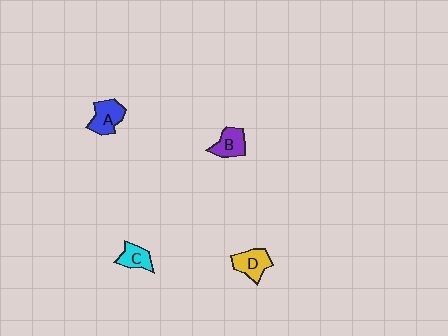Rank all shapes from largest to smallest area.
From largest to smallest: A (blue), D (yellow), B (purple), C (cyan).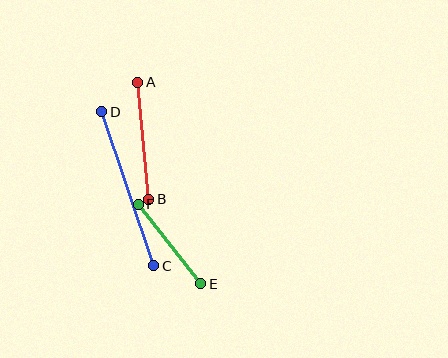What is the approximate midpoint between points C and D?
The midpoint is at approximately (128, 189) pixels.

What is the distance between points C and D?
The distance is approximately 162 pixels.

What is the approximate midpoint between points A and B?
The midpoint is at approximately (143, 141) pixels.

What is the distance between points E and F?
The distance is approximately 101 pixels.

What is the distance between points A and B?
The distance is approximately 117 pixels.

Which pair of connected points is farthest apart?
Points C and D are farthest apart.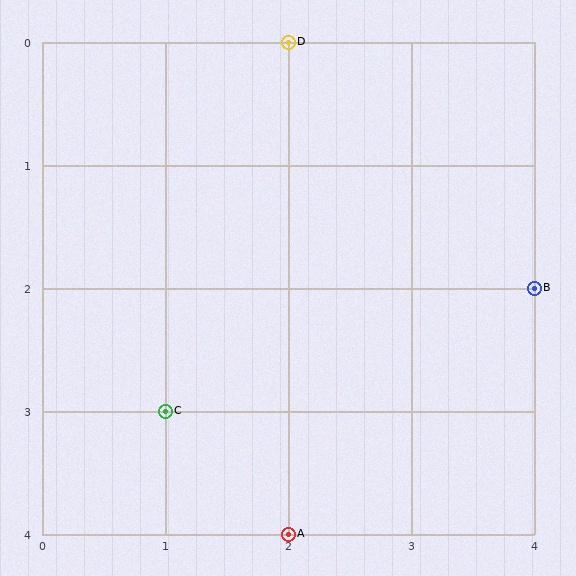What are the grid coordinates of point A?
Point A is at grid coordinates (2, 4).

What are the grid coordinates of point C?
Point C is at grid coordinates (1, 3).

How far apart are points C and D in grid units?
Points C and D are 1 column and 3 rows apart (about 3.2 grid units diagonally).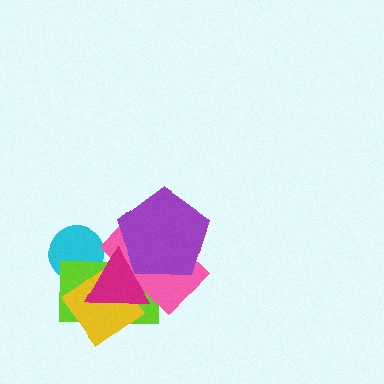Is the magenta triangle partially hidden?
No, no other shape covers it.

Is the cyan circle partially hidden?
Yes, it is partially covered by another shape.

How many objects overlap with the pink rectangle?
4 objects overlap with the pink rectangle.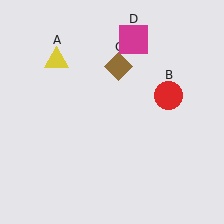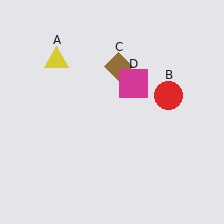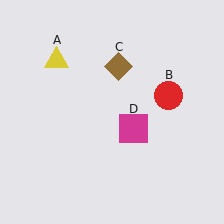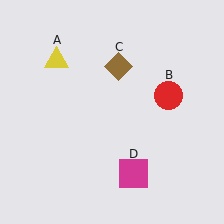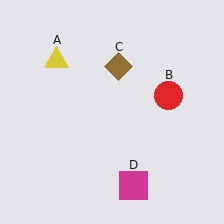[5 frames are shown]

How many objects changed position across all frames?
1 object changed position: magenta square (object D).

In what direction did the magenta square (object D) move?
The magenta square (object D) moved down.